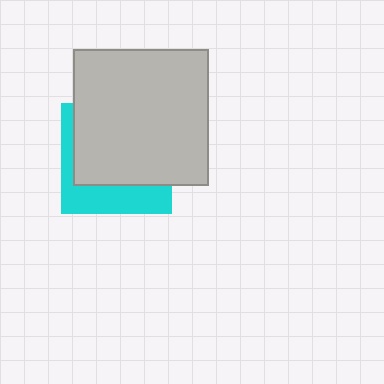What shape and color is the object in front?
The object in front is a light gray square.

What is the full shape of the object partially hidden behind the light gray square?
The partially hidden object is a cyan square.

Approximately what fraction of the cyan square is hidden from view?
Roughly 66% of the cyan square is hidden behind the light gray square.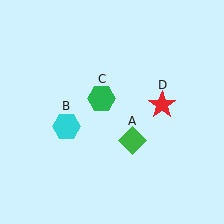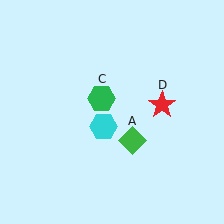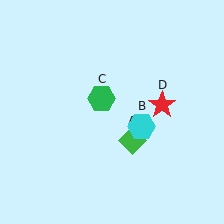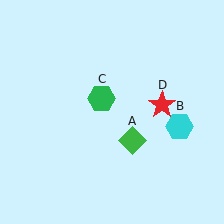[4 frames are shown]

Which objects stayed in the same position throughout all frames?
Green diamond (object A) and green hexagon (object C) and red star (object D) remained stationary.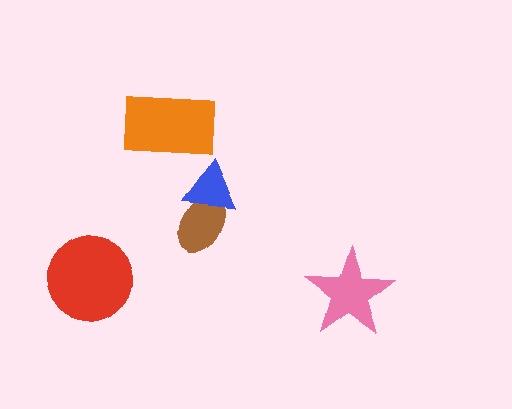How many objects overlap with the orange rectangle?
0 objects overlap with the orange rectangle.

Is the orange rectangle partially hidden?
No, no other shape covers it.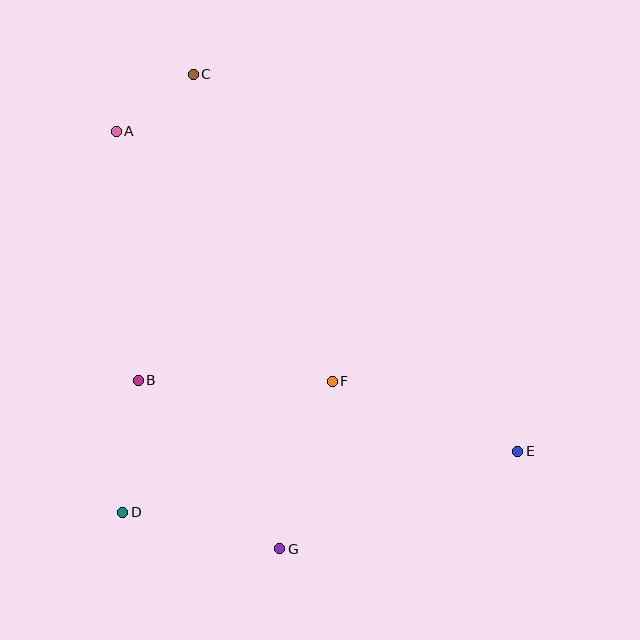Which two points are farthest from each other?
Points A and E are farthest from each other.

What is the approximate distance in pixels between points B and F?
The distance between B and F is approximately 194 pixels.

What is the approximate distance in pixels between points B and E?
The distance between B and E is approximately 387 pixels.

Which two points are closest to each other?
Points A and C are closest to each other.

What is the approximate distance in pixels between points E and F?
The distance between E and F is approximately 199 pixels.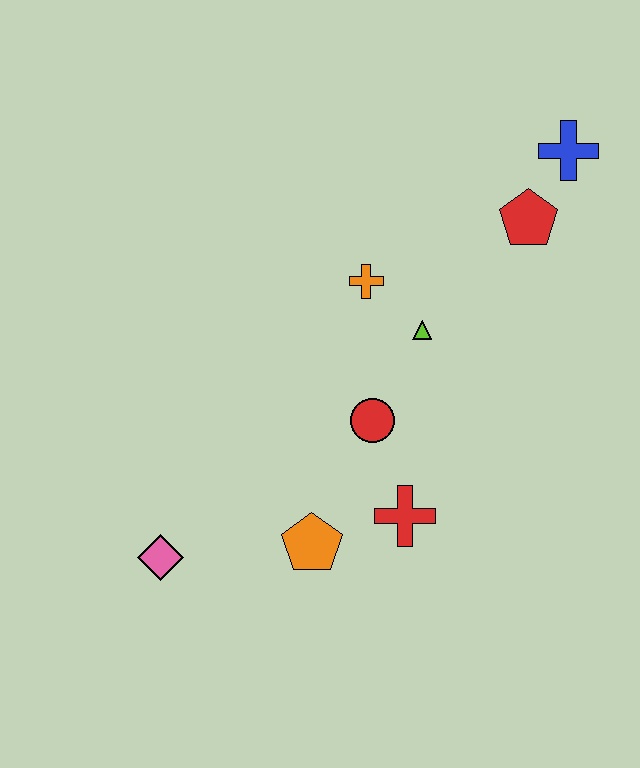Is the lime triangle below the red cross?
No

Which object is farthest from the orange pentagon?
The blue cross is farthest from the orange pentagon.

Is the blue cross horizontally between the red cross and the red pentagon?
No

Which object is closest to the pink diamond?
The orange pentagon is closest to the pink diamond.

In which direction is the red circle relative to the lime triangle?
The red circle is below the lime triangle.